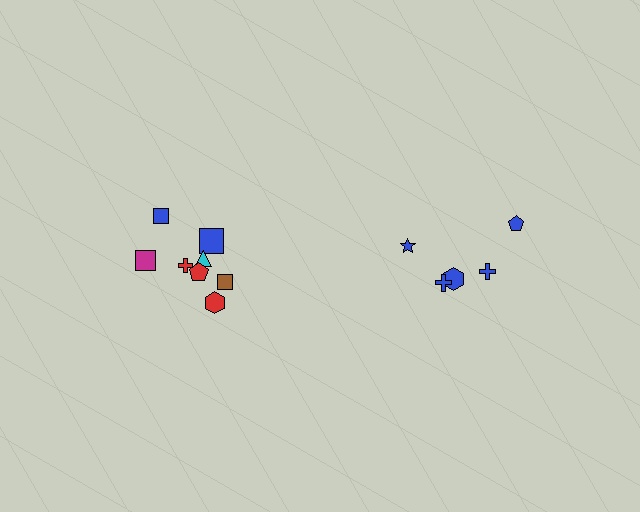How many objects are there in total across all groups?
There are 13 objects.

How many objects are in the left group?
There are 8 objects.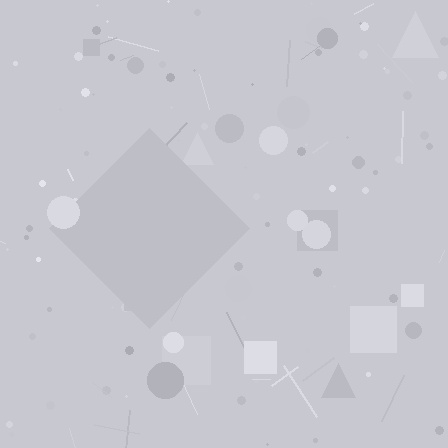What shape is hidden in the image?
A diamond is hidden in the image.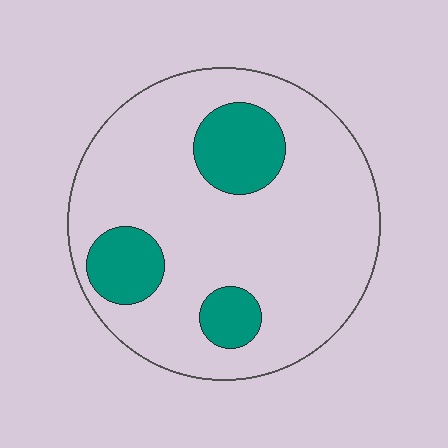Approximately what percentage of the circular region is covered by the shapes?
Approximately 20%.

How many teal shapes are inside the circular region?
3.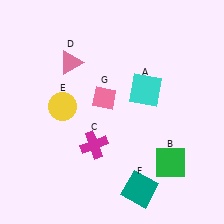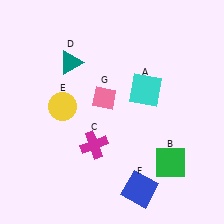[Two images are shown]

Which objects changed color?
D changed from pink to teal. F changed from teal to blue.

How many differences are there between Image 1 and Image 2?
There are 2 differences between the two images.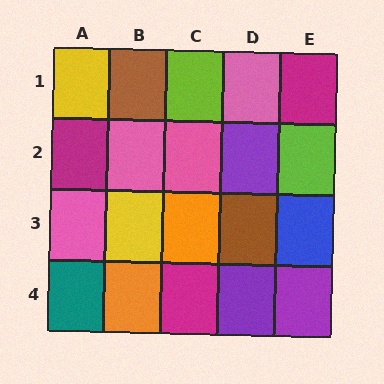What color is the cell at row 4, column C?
Magenta.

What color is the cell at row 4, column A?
Teal.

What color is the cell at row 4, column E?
Purple.